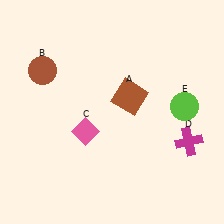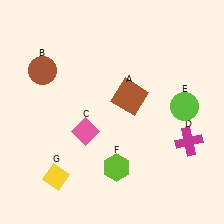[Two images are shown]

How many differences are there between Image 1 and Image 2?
There are 2 differences between the two images.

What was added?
A lime hexagon (F), a yellow diamond (G) were added in Image 2.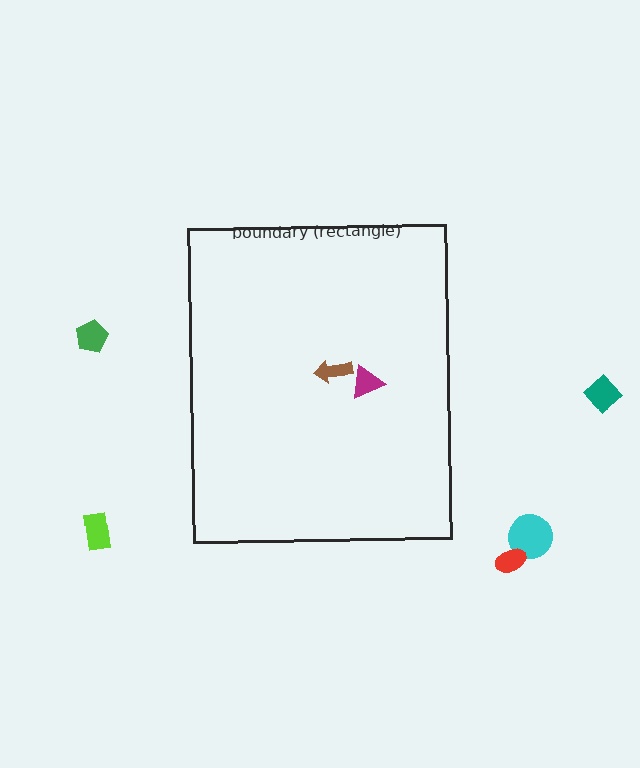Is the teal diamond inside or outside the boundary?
Outside.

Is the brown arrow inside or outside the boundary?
Inside.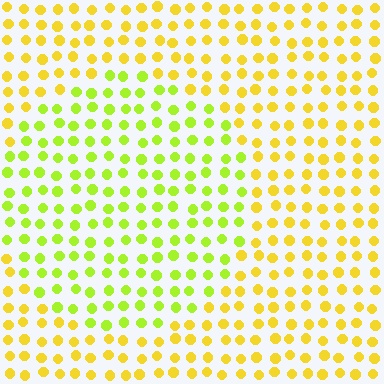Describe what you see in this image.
The image is filled with small yellow elements in a uniform arrangement. A circle-shaped region is visible where the elements are tinted to a slightly different hue, forming a subtle color boundary.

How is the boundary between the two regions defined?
The boundary is defined purely by a slight shift in hue (about 33 degrees). Spacing, size, and orientation are identical on both sides.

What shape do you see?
I see a circle.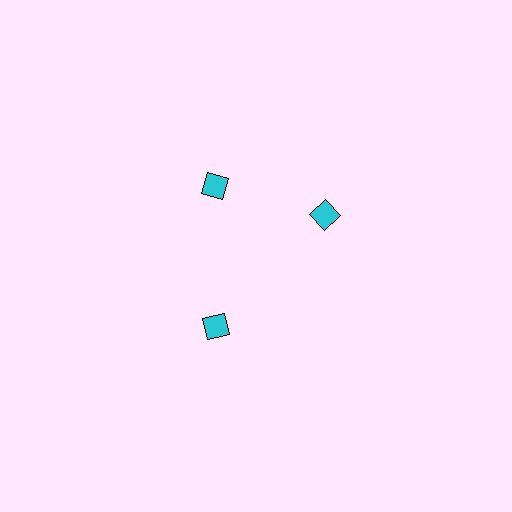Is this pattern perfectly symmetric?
No. The 3 cyan squares are arranged in a ring, but one element near the 3 o'clock position is rotated out of alignment along the ring, breaking the 3-fold rotational symmetry.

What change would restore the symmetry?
The symmetry would be restored by rotating it back into even spacing with its neighbors so that all 3 squares sit at equal angles and equal distance from the center.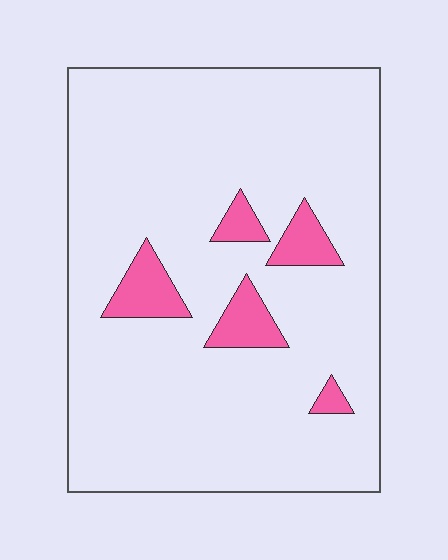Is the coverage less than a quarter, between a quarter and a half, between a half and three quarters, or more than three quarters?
Less than a quarter.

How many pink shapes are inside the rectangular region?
5.